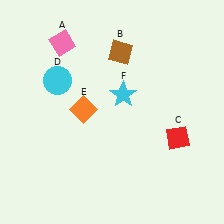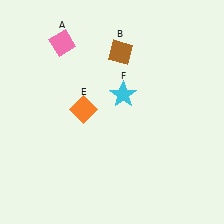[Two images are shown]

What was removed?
The cyan circle (D), the red diamond (C) were removed in Image 2.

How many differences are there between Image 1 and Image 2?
There are 2 differences between the two images.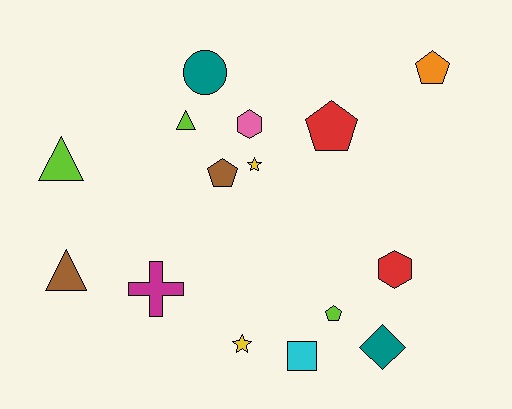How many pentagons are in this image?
There are 4 pentagons.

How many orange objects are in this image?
There is 1 orange object.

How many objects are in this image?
There are 15 objects.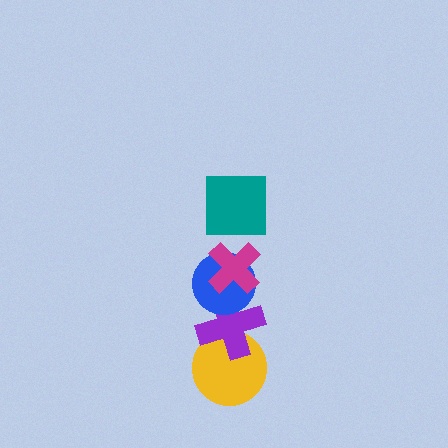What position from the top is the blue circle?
The blue circle is 3rd from the top.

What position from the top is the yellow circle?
The yellow circle is 5th from the top.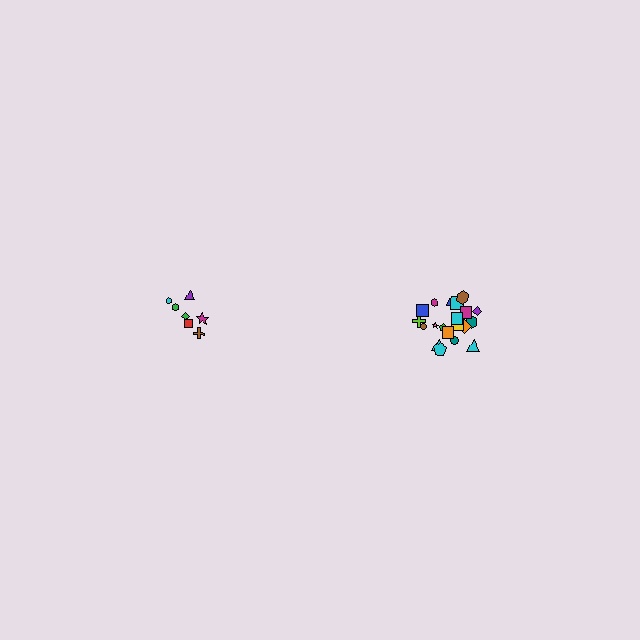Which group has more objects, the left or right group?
The right group.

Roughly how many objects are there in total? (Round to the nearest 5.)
Roughly 30 objects in total.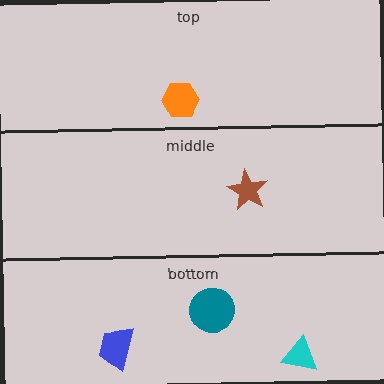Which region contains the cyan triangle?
The bottom region.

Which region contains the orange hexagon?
The top region.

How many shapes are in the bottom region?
3.